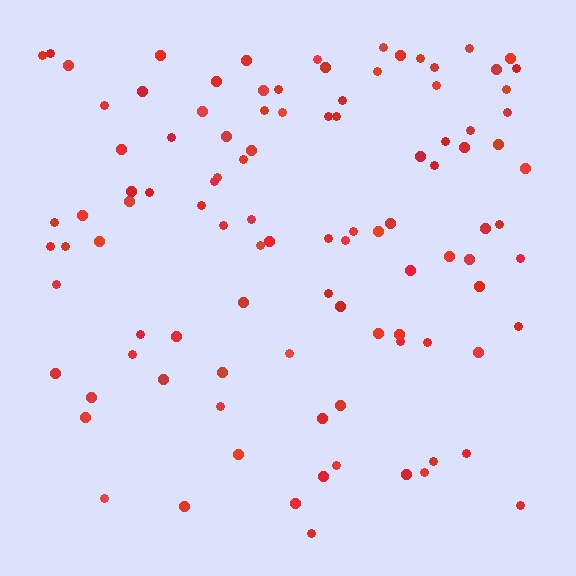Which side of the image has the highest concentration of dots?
The top.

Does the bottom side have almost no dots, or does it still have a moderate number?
Still a moderate number, just noticeably fewer than the top.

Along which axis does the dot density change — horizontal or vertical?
Vertical.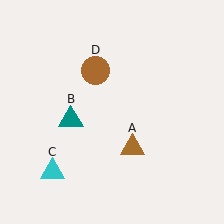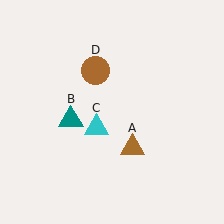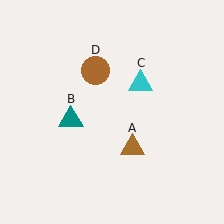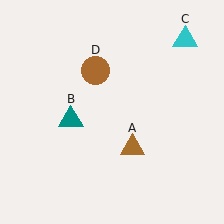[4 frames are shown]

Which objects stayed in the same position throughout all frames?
Brown triangle (object A) and teal triangle (object B) and brown circle (object D) remained stationary.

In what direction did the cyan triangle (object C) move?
The cyan triangle (object C) moved up and to the right.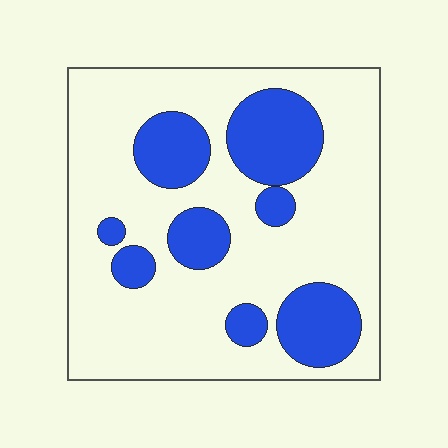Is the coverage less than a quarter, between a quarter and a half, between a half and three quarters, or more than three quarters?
Between a quarter and a half.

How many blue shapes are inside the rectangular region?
8.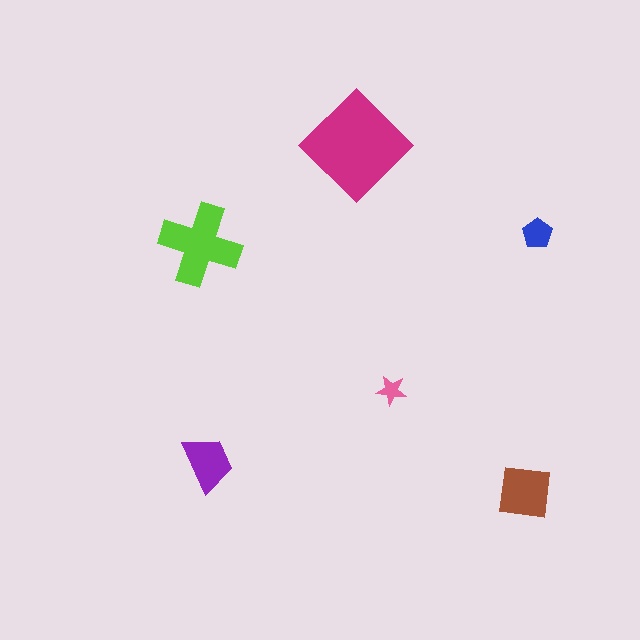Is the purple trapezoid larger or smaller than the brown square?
Smaller.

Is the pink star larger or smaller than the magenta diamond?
Smaller.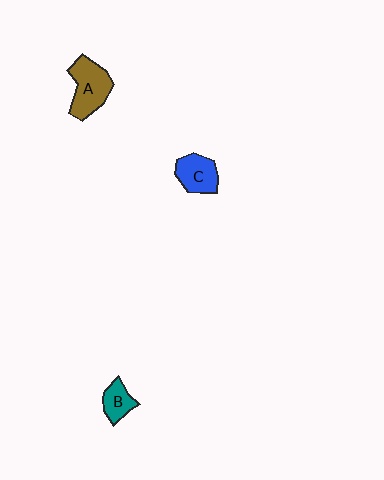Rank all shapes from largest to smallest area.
From largest to smallest: A (brown), C (blue), B (teal).